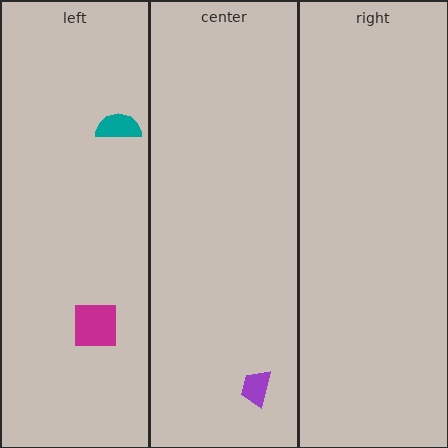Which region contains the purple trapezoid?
The center region.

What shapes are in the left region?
The magenta square, the teal semicircle.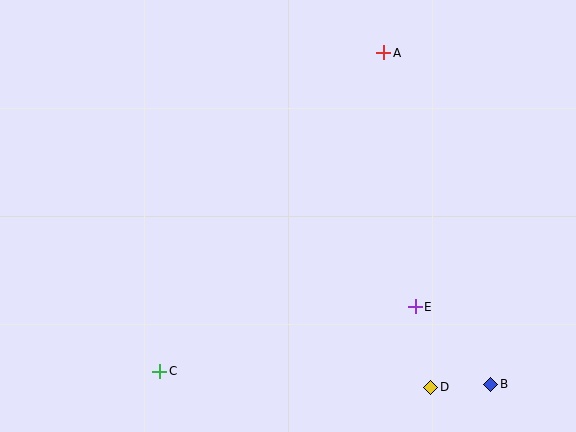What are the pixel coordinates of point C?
Point C is at (160, 371).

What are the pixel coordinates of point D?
Point D is at (431, 387).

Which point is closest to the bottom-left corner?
Point C is closest to the bottom-left corner.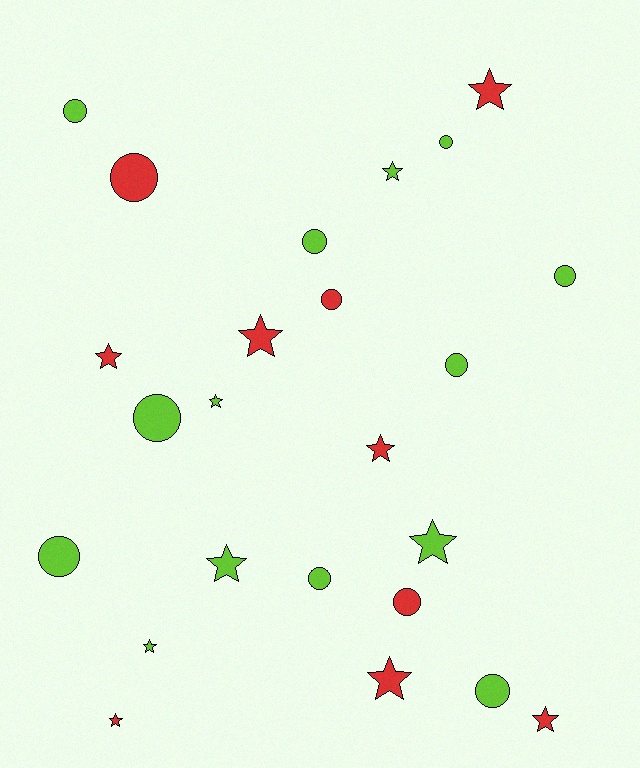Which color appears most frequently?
Lime, with 14 objects.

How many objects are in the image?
There are 24 objects.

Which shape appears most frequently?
Circle, with 12 objects.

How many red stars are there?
There are 7 red stars.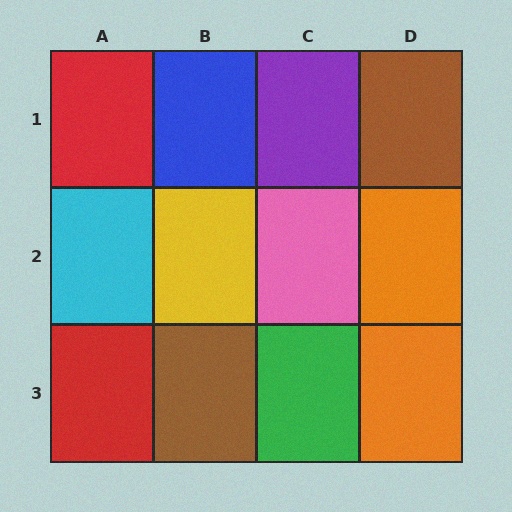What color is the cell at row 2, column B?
Yellow.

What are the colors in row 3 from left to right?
Red, brown, green, orange.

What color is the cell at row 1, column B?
Blue.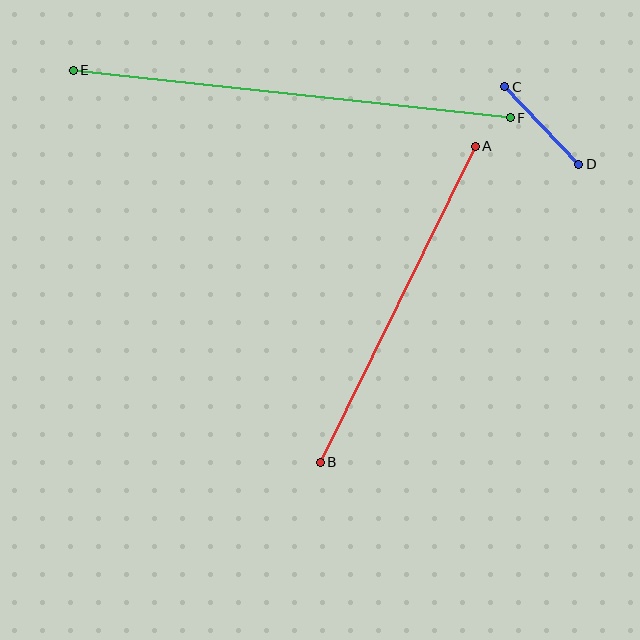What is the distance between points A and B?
The distance is approximately 352 pixels.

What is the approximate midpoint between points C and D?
The midpoint is at approximately (542, 125) pixels.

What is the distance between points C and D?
The distance is approximately 107 pixels.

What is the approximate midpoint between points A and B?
The midpoint is at approximately (398, 304) pixels.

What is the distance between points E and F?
The distance is approximately 440 pixels.